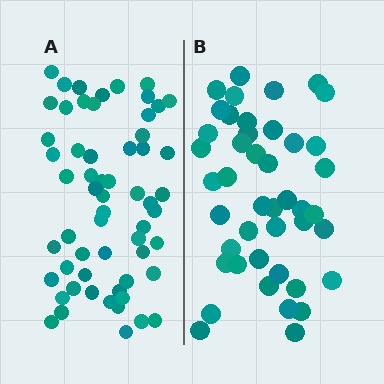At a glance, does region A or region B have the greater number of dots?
Region A (the left region) has more dots.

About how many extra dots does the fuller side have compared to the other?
Region A has approximately 15 more dots than region B.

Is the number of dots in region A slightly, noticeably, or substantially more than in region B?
Region A has noticeably more, but not dramatically so. The ratio is roughly 1.3 to 1.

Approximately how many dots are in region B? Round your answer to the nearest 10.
About 40 dots. (The exact count is 44, which rounds to 40.)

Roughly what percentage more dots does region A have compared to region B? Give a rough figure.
About 35% more.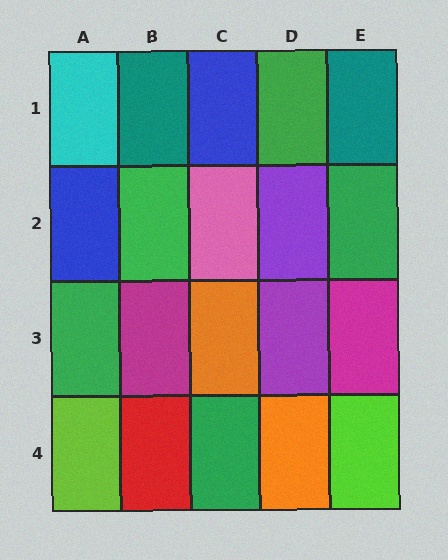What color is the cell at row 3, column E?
Magenta.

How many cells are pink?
1 cell is pink.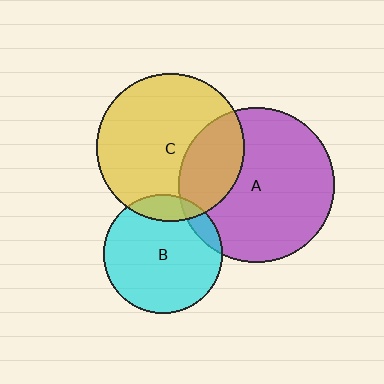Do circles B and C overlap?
Yes.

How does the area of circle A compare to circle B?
Approximately 1.7 times.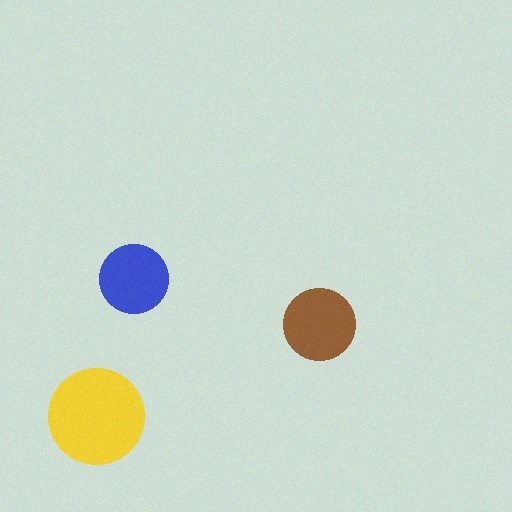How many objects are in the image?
There are 3 objects in the image.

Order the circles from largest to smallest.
the yellow one, the brown one, the blue one.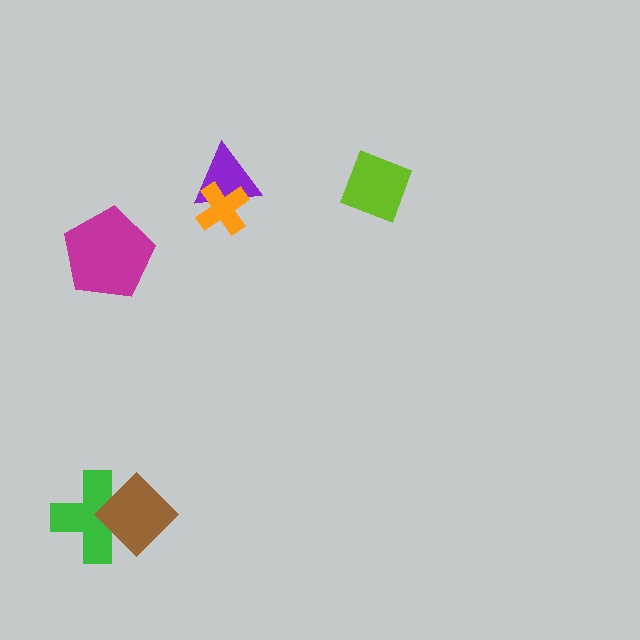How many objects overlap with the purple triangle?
1 object overlaps with the purple triangle.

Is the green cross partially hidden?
Yes, it is partially covered by another shape.